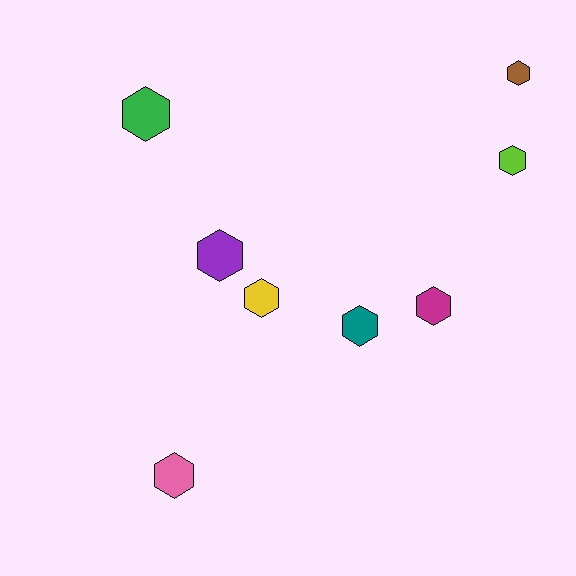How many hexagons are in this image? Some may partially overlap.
There are 8 hexagons.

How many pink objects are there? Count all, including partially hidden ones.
There is 1 pink object.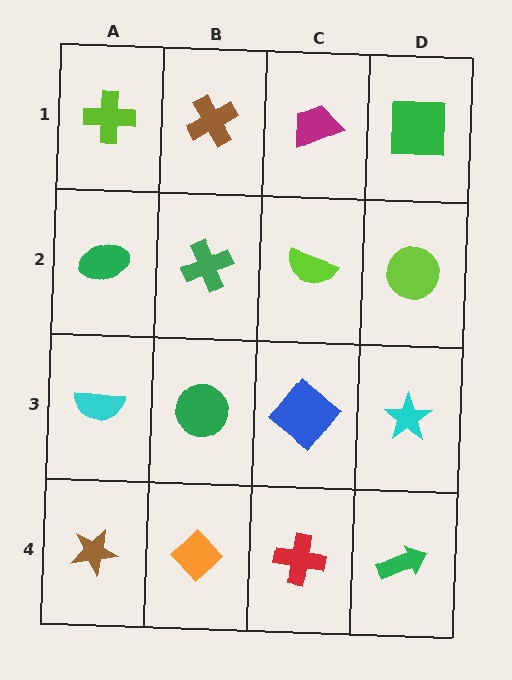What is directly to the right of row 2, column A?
A green cross.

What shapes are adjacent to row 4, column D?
A cyan star (row 3, column D), a red cross (row 4, column C).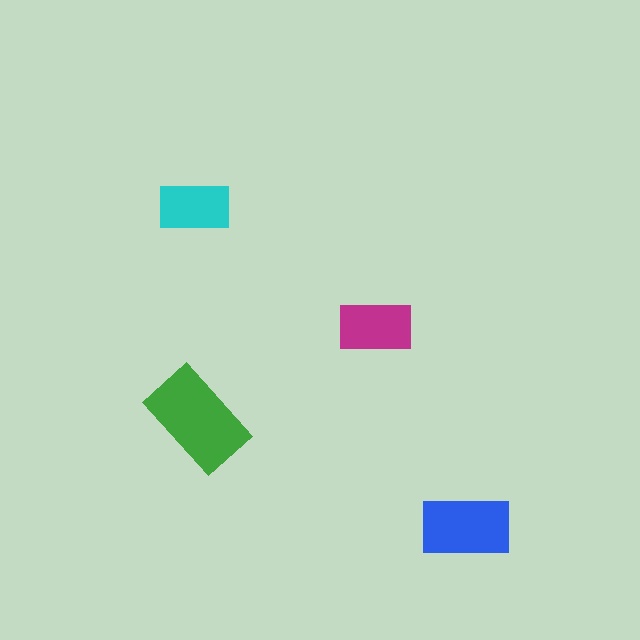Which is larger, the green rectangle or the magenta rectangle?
The green one.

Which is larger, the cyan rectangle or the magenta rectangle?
The magenta one.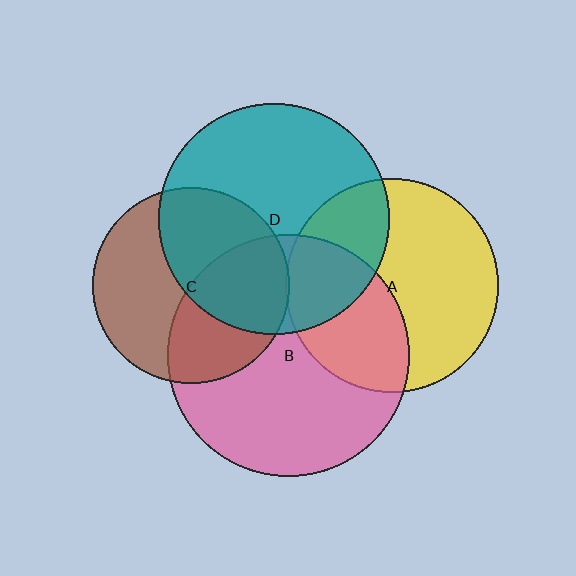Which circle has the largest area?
Circle B (pink).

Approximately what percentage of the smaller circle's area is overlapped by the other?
Approximately 40%.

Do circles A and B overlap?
Yes.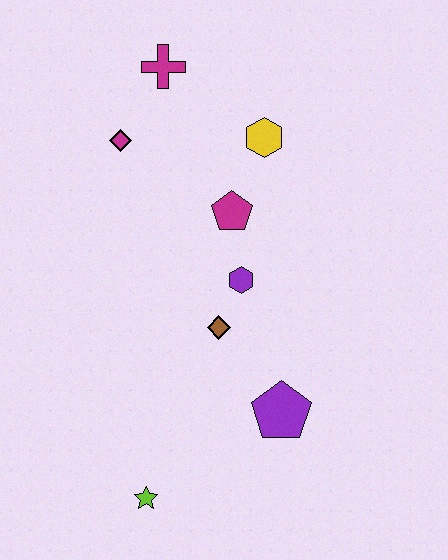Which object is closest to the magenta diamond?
The magenta cross is closest to the magenta diamond.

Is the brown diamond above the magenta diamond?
No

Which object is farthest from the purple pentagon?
The magenta cross is farthest from the purple pentagon.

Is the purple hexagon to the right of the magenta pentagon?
Yes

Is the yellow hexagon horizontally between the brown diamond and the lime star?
No